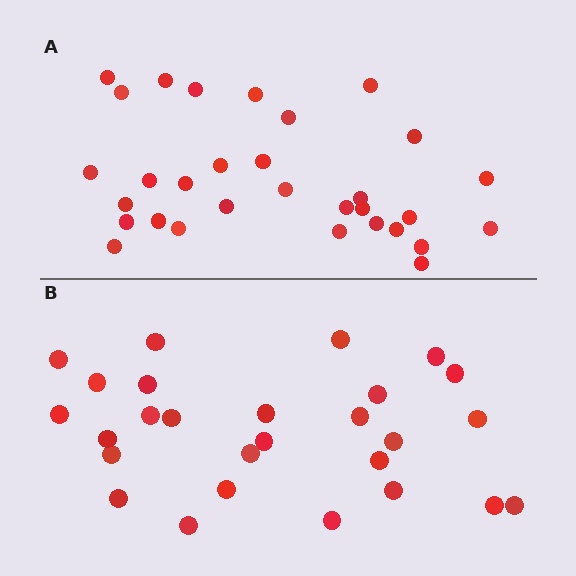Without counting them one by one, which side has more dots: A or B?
Region A (the top region) has more dots.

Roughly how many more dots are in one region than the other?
Region A has about 4 more dots than region B.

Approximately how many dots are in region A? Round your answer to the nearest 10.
About 30 dots. (The exact count is 31, which rounds to 30.)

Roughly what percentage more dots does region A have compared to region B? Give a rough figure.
About 15% more.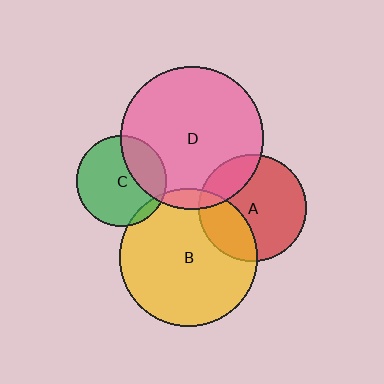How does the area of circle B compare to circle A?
Approximately 1.6 times.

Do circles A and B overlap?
Yes.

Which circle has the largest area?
Circle D (pink).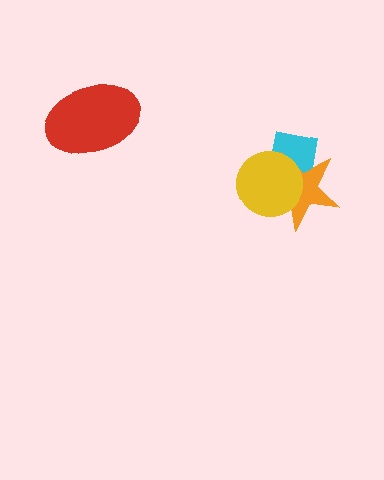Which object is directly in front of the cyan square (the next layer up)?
The orange star is directly in front of the cyan square.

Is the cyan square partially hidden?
Yes, it is partially covered by another shape.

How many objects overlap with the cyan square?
2 objects overlap with the cyan square.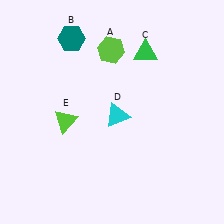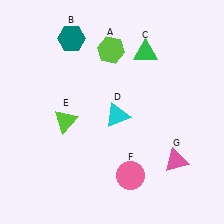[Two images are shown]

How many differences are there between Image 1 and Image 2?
There are 2 differences between the two images.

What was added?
A pink circle (F), a pink triangle (G) were added in Image 2.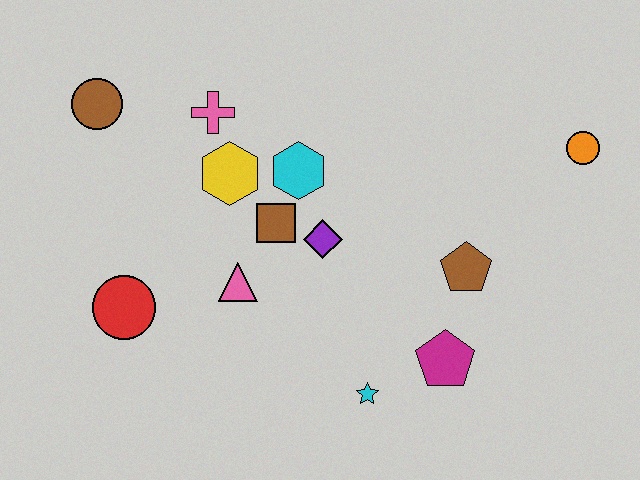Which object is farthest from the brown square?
The orange circle is farthest from the brown square.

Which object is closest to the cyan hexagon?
The brown square is closest to the cyan hexagon.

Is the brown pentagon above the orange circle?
No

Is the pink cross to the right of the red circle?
Yes